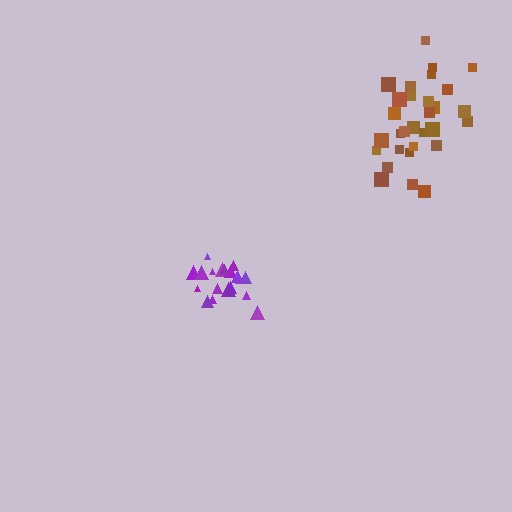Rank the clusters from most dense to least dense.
purple, brown.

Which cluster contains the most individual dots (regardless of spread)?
Brown (31).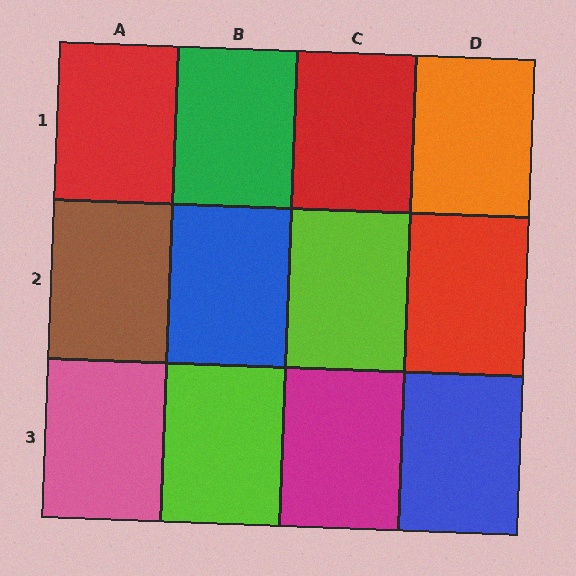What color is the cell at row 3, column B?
Lime.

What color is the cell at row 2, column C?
Lime.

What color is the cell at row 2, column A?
Brown.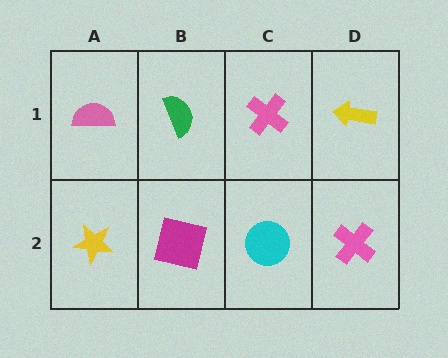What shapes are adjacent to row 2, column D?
A yellow arrow (row 1, column D), a cyan circle (row 2, column C).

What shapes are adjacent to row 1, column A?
A yellow star (row 2, column A), a green semicircle (row 1, column B).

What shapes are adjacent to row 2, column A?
A pink semicircle (row 1, column A), a magenta square (row 2, column B).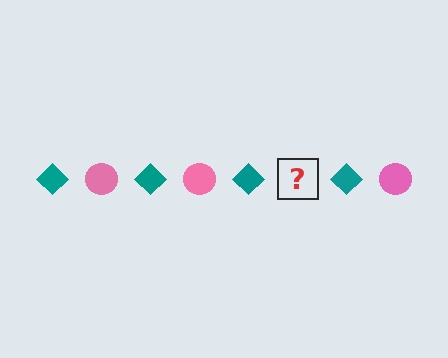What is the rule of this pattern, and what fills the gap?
The rule is that the pattern alternates between teal diamond and pink circle. The gap should be filled with a pink circle.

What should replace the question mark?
The question mark should be replaced with a pink circle.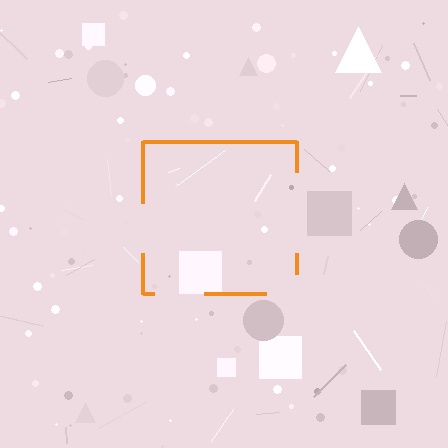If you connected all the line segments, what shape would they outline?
They would outline a square.